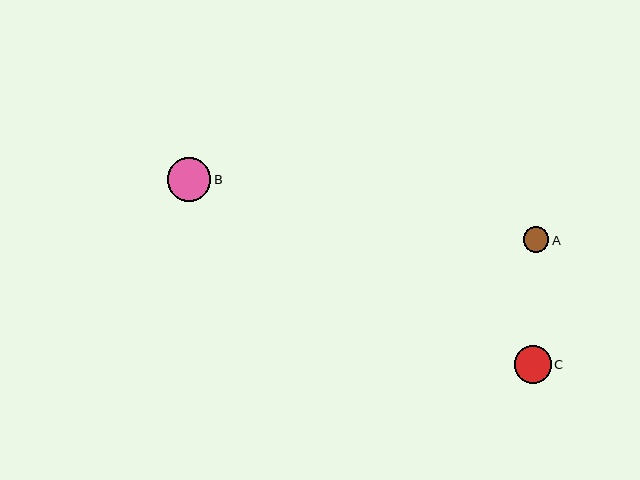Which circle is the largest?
Circle B is the largest with a size of approximately 43 pixels.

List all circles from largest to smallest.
From largest to smallest: B, C, A.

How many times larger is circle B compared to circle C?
Circle B is approximately 1.2 times the size of circle C.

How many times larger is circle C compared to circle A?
Circle C is approximately 1.5 times the size of circle A.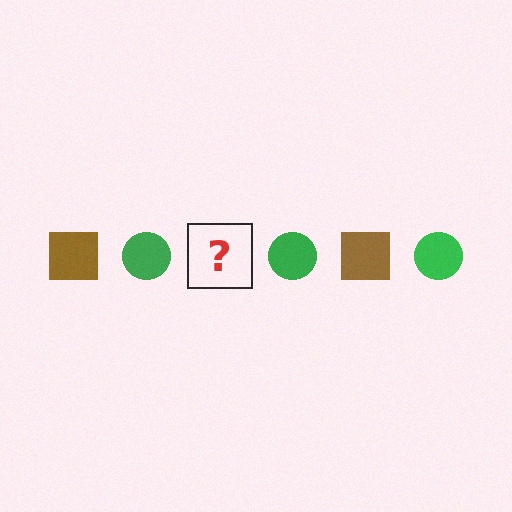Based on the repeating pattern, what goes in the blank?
The blank should be a brown square.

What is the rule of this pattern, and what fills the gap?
The rule is that the pattern alternates between brown square and green circle. The gap should be filled with a brown square.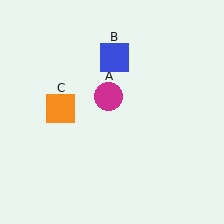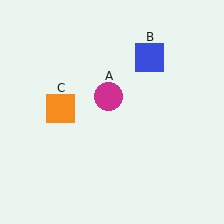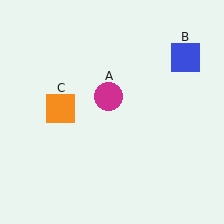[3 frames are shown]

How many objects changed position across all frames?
1 object changed position: blue square (object B).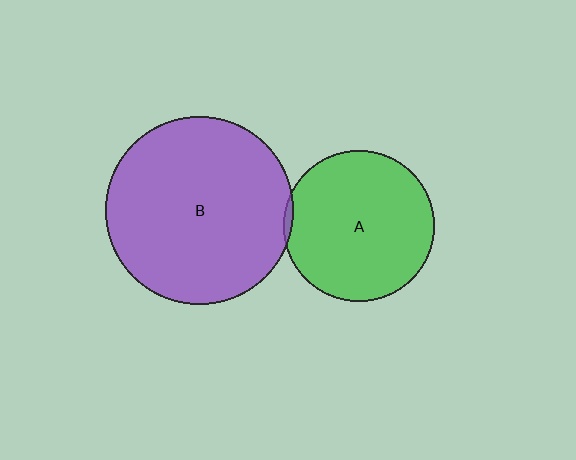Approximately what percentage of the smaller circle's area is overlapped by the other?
Approximately 5%.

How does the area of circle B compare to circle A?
Approximately 1.5 times.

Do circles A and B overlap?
Yes.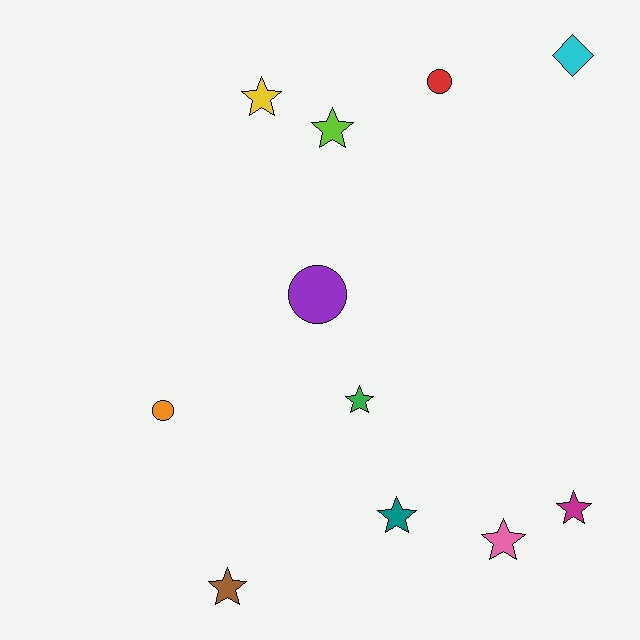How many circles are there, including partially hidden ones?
There are 3 circles.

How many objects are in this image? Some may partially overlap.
There are 11 objects.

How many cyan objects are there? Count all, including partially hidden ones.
There is 1 cyan object.